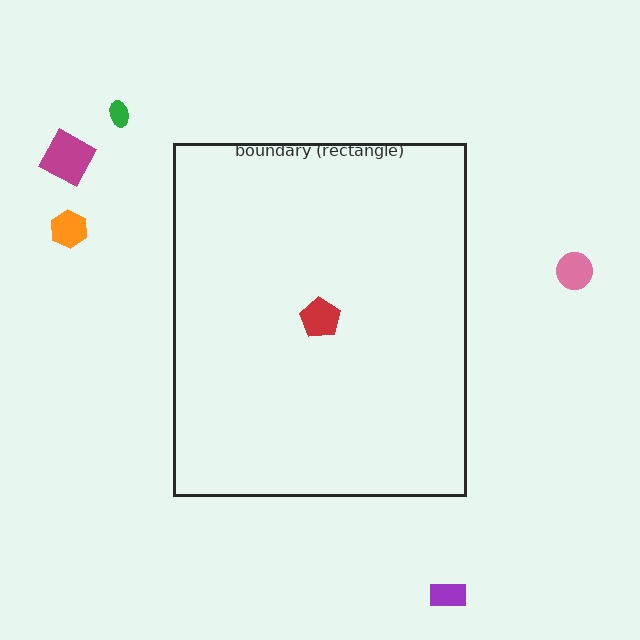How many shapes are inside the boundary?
1 inside, 5 outside.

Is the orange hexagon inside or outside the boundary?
Outside.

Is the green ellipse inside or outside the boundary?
Outside.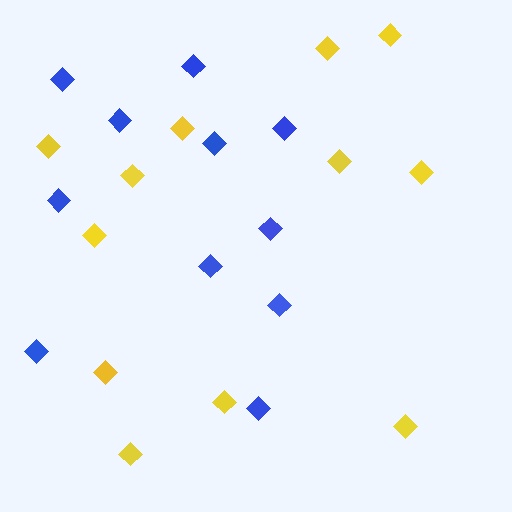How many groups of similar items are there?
There are 2 groups: one group of blue diamonds (11) and one group of yellow diamonds (12).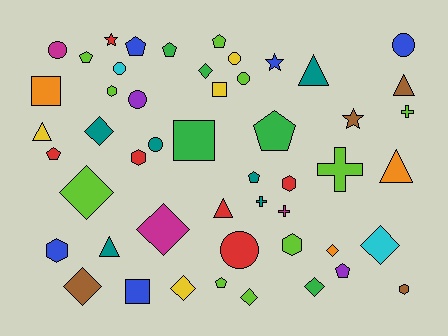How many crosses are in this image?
There are 4 crosses.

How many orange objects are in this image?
There are 3 orange objects.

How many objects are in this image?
There are 50 objects.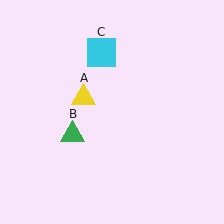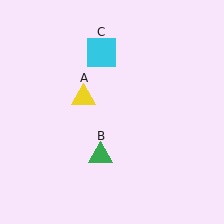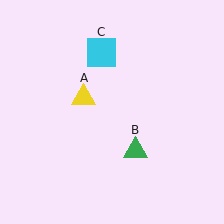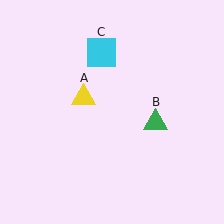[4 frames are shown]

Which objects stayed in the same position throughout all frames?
Yellow triangle (object A) and cyan square (object C) remained stationary.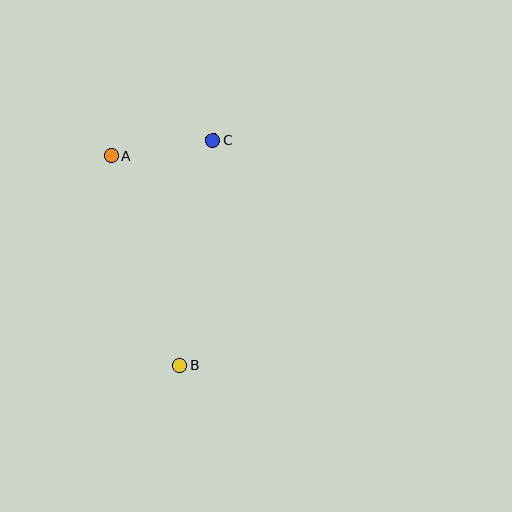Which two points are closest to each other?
Points A and C are closest to each other.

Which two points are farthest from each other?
Points B and C are farthest from each other.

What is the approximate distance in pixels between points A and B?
The distance between A and B is approximately 221 pixels.